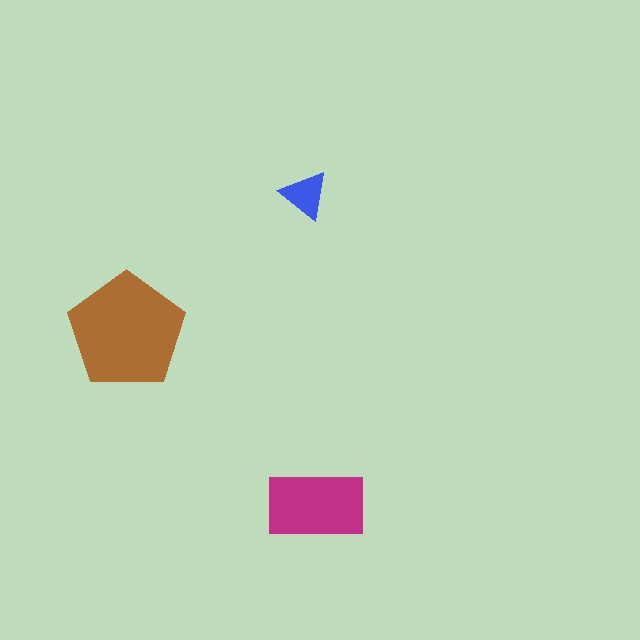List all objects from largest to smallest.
The brown pentagon, the magenta rectangle, the blue triangle.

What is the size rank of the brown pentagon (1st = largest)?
1st.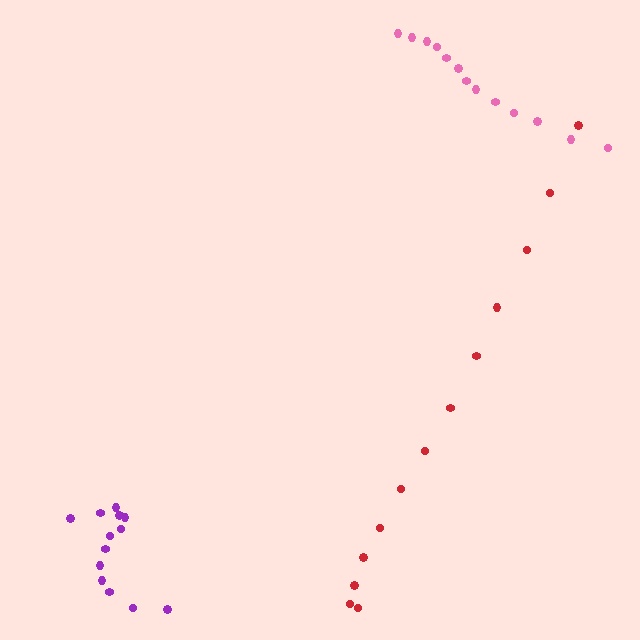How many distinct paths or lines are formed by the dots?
There are 3 distinct paths.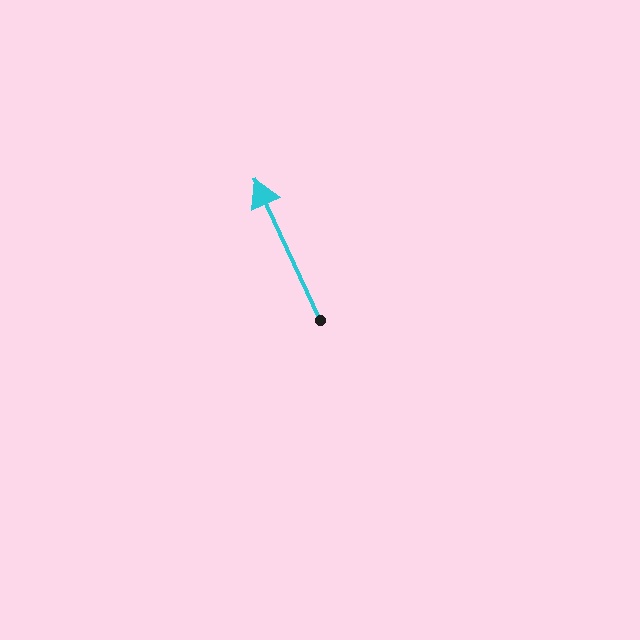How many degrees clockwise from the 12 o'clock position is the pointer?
Approximately 335 degrees.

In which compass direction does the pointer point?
Northwest.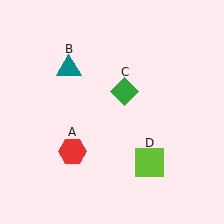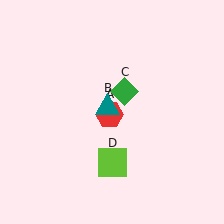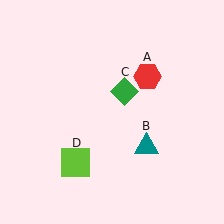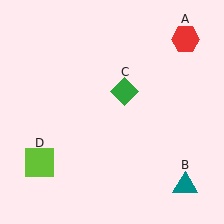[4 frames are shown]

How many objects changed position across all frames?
3 objects changed position: red hexagon (object A), teal triangle (object B), lime square (object D).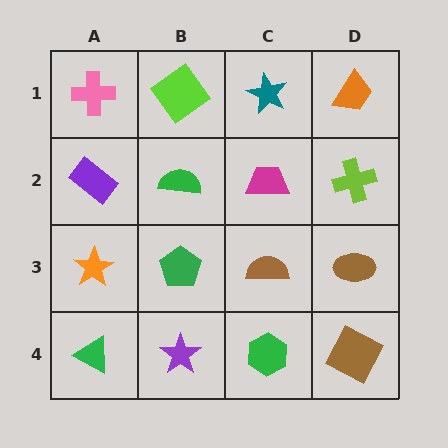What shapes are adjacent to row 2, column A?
A pink cross (row 1, column A), an orange star (row 3, column A), a green semicircle (row 2, column B).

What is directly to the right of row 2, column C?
A lime cross.